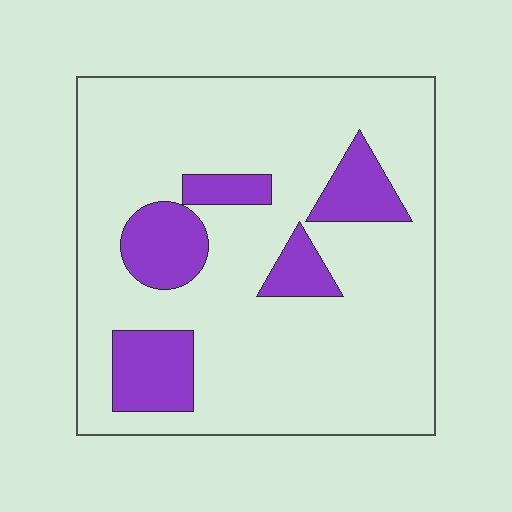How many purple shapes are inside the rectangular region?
5.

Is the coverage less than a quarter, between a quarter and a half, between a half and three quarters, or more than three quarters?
Less than a quarter.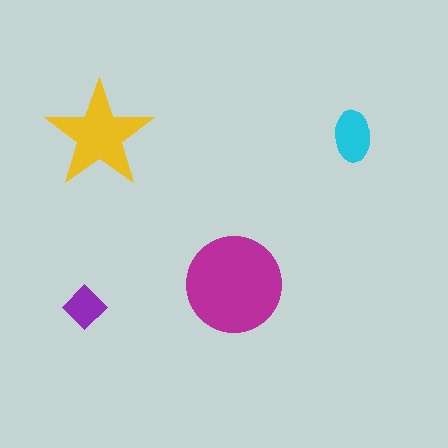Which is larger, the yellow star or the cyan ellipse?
The yellow star.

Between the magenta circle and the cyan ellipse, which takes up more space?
The magenta circle.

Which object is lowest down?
The purple diamond is bottommost.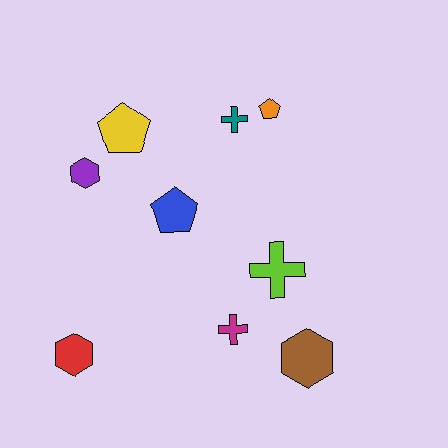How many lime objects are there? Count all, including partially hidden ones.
There is 1 lime object.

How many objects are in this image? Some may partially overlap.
There are 9 objects.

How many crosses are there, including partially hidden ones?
There are 3 crosses.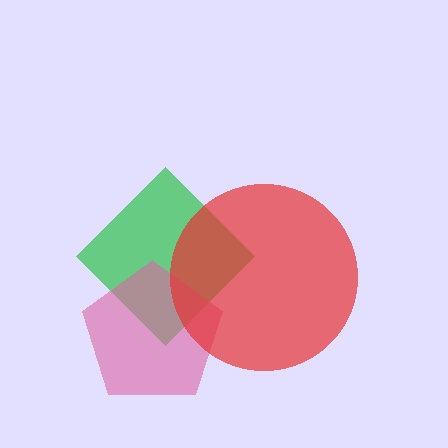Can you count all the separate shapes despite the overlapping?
Yes, there are 3 separate shapes.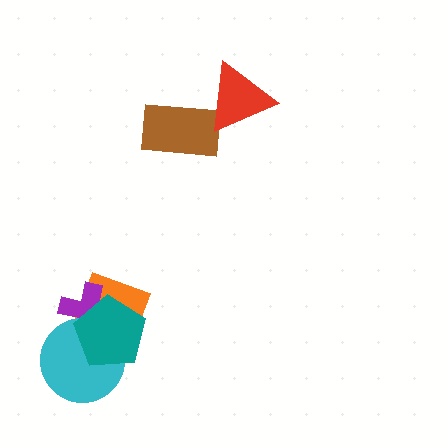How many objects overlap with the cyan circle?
3 objects overlap with the cyan circle.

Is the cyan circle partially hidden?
Yes, it is partially covered by another shape.